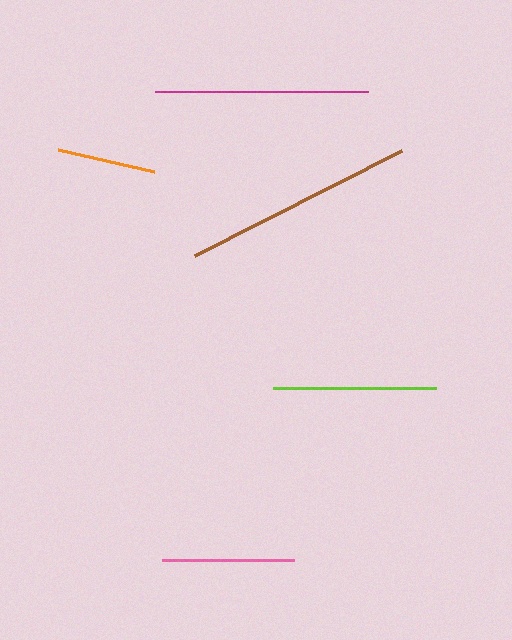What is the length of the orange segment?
The orange segment is approximately 98 pixels long.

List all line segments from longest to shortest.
From longest to shortest: brown, magenta, lime, pink, orange.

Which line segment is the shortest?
The orange line is the shortest at approximately 98 pixels.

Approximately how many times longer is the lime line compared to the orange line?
The lime line is approximately 1.7 times the length of the orange line.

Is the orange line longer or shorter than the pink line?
The pink line is longer than the orange line.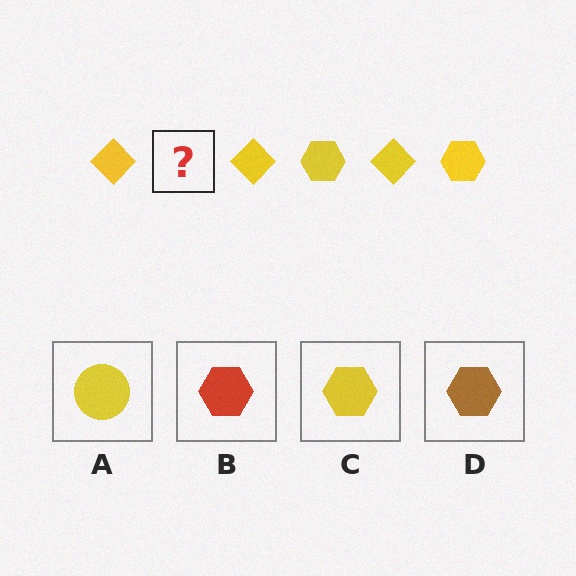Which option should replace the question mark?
Option C.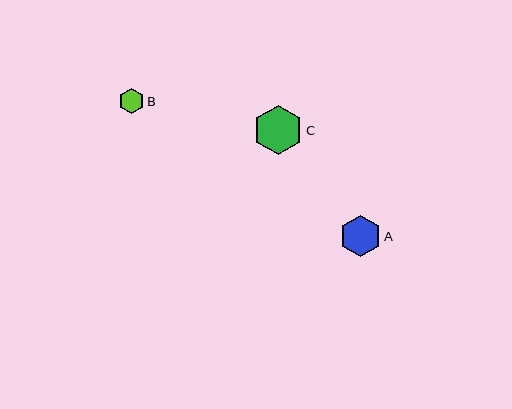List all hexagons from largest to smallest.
From largest to smallest: C, A, B.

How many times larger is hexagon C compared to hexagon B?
Hexagon C is approximately 1.9 times the size of hexagon B.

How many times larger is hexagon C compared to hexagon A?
Hexagon C is approximately 1.2 times the size of hexagon A.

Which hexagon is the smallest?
Hexagon B is the smallest with a size of approximately 25 pixels.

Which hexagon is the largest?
Hexagon C is the largest with a size of approximately 49 pixels.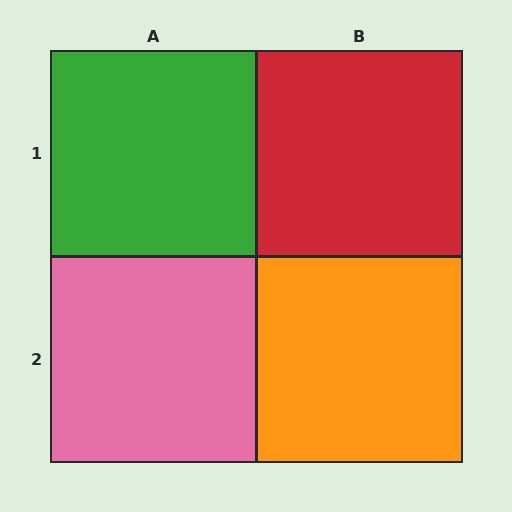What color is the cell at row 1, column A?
Green.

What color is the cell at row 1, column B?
Red.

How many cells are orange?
1 cell is orange.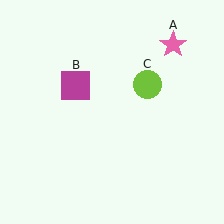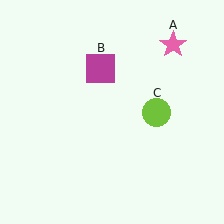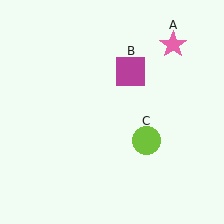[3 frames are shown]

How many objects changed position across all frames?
2 objects changed position: magenta square (object B), lime circle (object C).